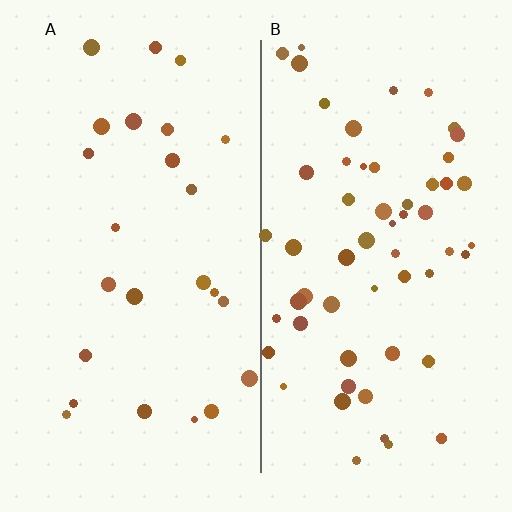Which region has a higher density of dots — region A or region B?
B (the right).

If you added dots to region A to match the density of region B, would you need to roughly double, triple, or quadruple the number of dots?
Approximately double.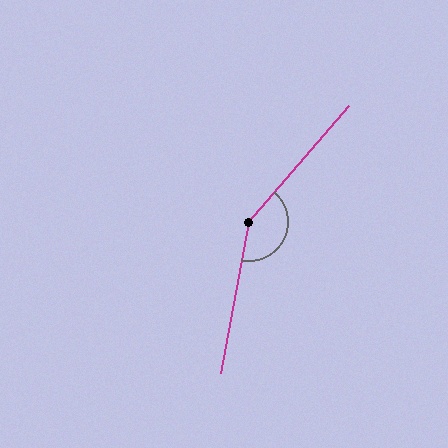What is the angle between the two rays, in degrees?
Approximately 150 degrees.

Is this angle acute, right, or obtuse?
It is obtuse.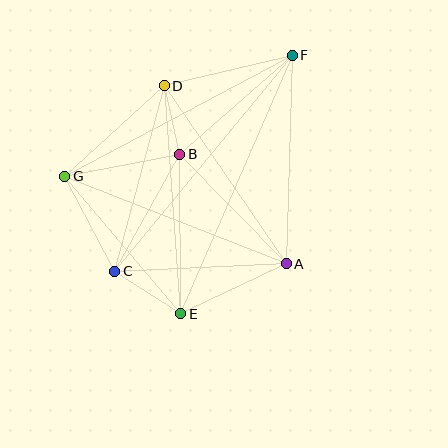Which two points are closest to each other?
Points B and D are closest to each other.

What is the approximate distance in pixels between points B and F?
The distance between B and F is approximately 150 pixels.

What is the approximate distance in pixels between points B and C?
The distance between B and C is approximately 134 pixels.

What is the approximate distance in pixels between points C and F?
The distance between C and F is approximately 280 pixels.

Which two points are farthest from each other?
Points E and F are farthest from each other.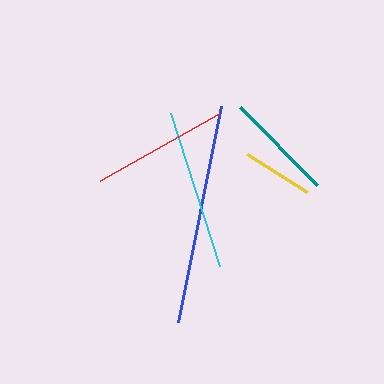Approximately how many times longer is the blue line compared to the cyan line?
The blue line is approximately 1.4 times the length of the cyan line.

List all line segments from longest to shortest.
From longest to shortest: blue, cyan, red, teal, yellow.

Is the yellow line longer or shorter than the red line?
The red line is longer than the yellow line.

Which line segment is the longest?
The blue line is the longest at approximately 220 pixels.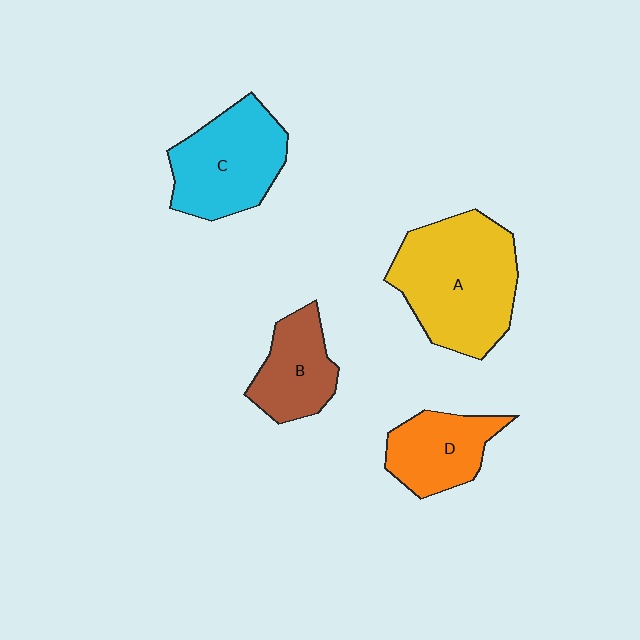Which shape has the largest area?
Shape A (yellow).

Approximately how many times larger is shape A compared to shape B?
Approximately 2.0 times.